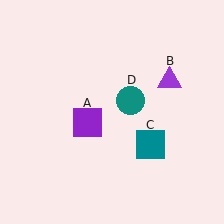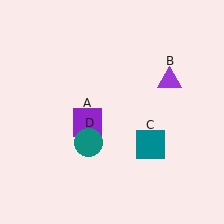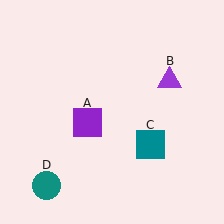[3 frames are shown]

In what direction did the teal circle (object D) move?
The teal circle (object D) moved down and to the left.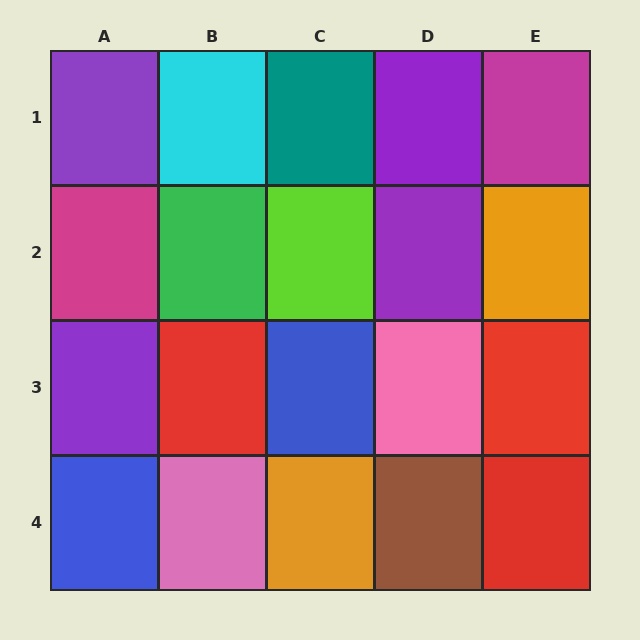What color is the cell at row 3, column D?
Pink.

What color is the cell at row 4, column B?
Pink.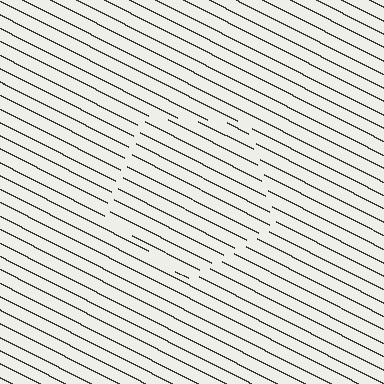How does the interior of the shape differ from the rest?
The interior of the shape contains the same grating, shifted by half a period — the contour is defined by the phase discontinuity where line-ends from the inner and outer gratings abut.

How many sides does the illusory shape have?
5 sides — the line-ends trace a pentagon.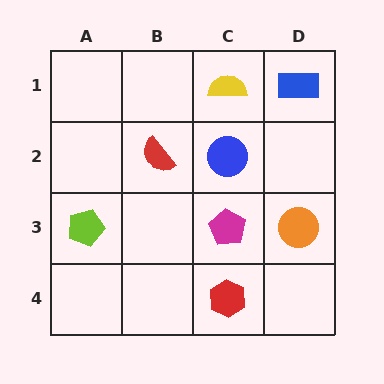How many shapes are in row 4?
1 shape.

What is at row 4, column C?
A red hexagon.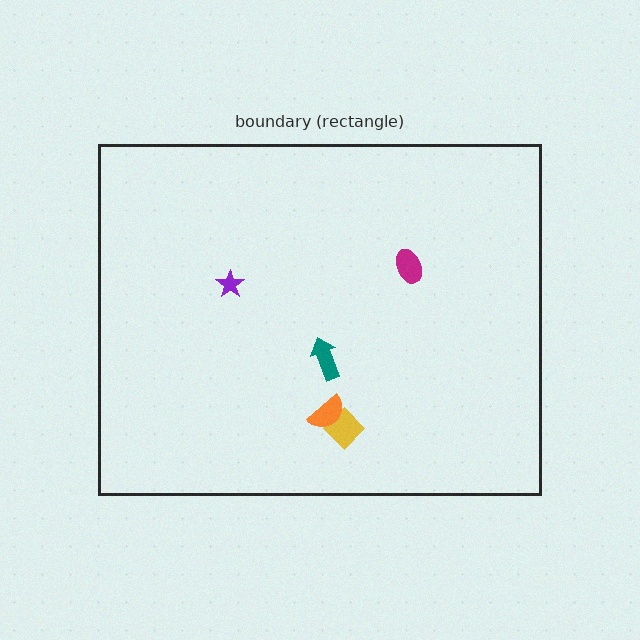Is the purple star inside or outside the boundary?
Inside.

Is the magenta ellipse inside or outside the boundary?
Inside.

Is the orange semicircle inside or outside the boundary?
Inside.